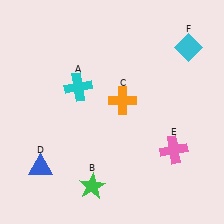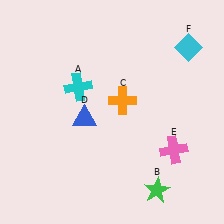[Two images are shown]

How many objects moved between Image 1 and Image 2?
2 objects moved between the two images.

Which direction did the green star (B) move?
The green star (B) moved right.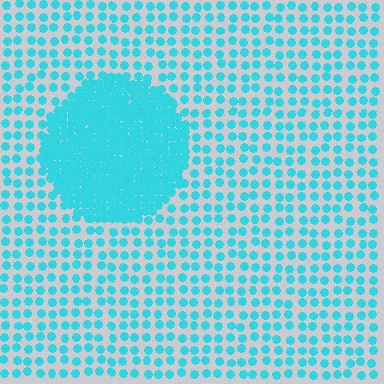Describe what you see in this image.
The image contains small cyan elements arranged at two different densities. A circle-shaped region is visible where the elements are more densely packed than the surrounding area.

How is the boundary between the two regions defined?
The boundary is defined by a change in element density (approximately 3.1x ratio). All elements are the same color, size, and shape.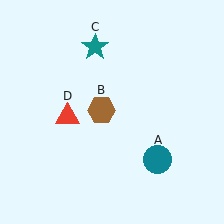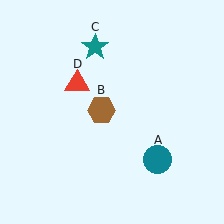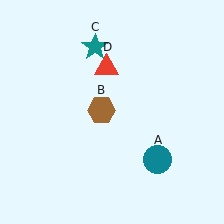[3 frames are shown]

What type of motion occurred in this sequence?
The red triangle (object D) rotated clockwise around the center of the scene.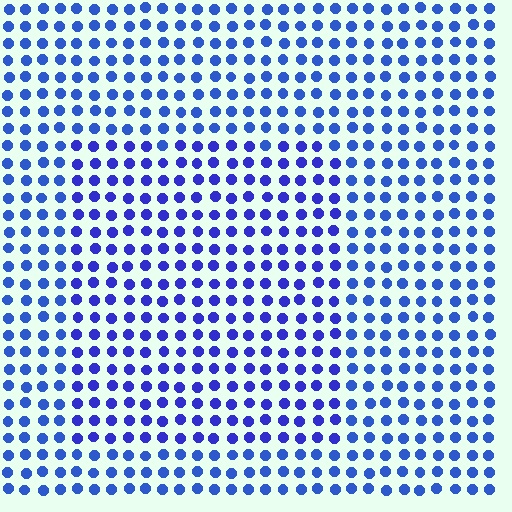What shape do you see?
I see a rectangle.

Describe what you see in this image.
The image is filled with small blue elements in a uniform arrangement. A rectangle-shaped region is visible where the elements are tinted to a slightly different hue, forming a subtle color boundary.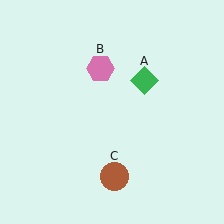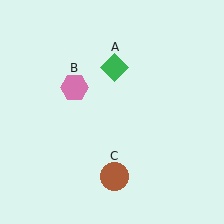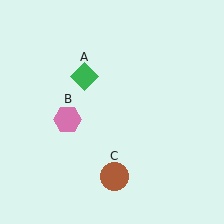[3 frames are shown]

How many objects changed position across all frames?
2 objects changed position: green diamond (object A), pink hexagon (object B).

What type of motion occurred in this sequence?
The green diamond (object A), pink hexagon (object B) rotated counterclockwise around the center of the scene.